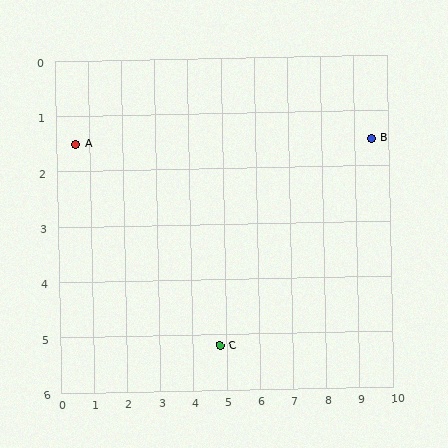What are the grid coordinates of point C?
Point C is at approximately (4.8, 5.2).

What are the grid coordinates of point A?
Point A is at approximately (0.6, 1.5).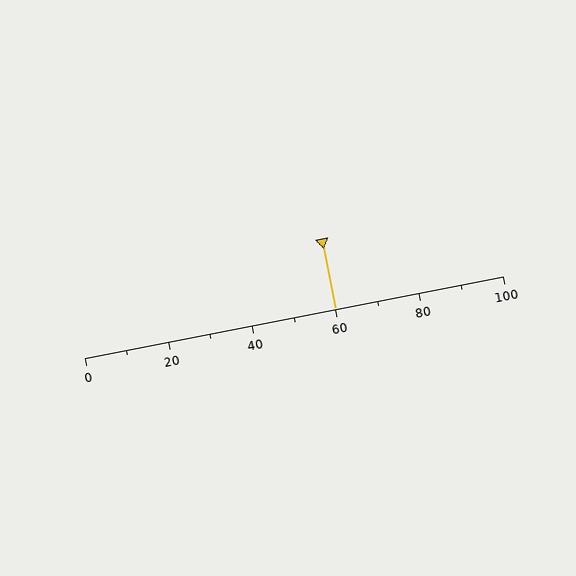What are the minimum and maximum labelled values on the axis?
The axis runs from 0 to 100.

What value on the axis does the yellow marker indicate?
The marker indicates approximately 60.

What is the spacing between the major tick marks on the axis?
The major ticks are spaced 20 apart.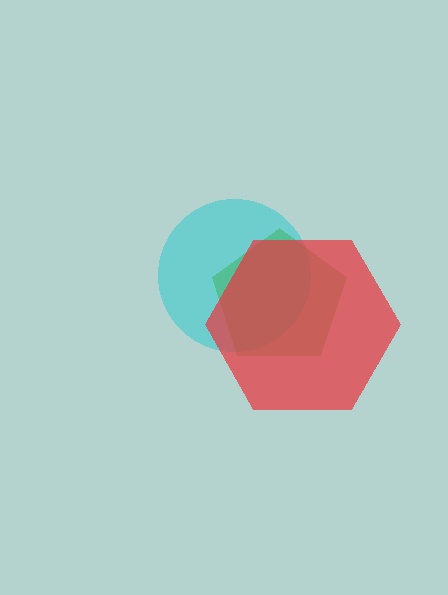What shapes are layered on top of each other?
The layered shapes are: a cyan circle, a green pentagon, a red hexagon.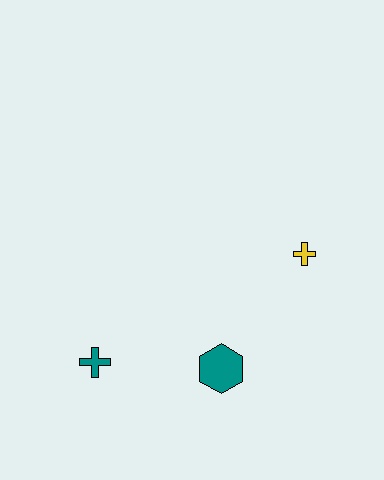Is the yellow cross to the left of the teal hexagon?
No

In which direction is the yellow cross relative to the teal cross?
The yellow cross is to the right of the teal cross.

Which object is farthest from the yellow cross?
The teal cross is farthest from the yellow cross.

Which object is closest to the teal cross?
The teal hexagon is closest to the teal cross.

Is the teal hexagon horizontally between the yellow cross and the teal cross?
Yes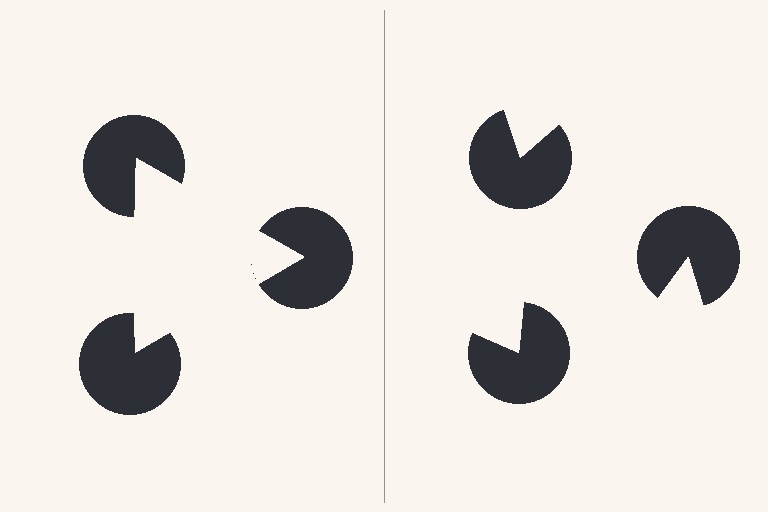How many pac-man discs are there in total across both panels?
6 — 3 on each side.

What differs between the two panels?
The pac-man discs are positioned identically on both sides; only the wedge orientations differ. On the left they align to a triangle; on the right they are misaligned.